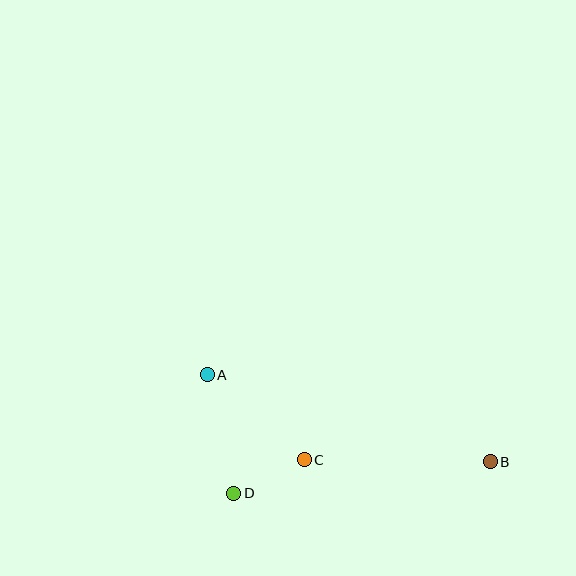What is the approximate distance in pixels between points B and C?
The distance between B and C is approximately 186 pixels.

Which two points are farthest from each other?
Points A and B are farthest from each other.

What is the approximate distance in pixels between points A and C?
The distance between A and C is approximately 129 pixels.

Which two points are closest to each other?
Points C and D are closest to each other.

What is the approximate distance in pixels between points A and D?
The distance between A and D is approximately 121 pixels.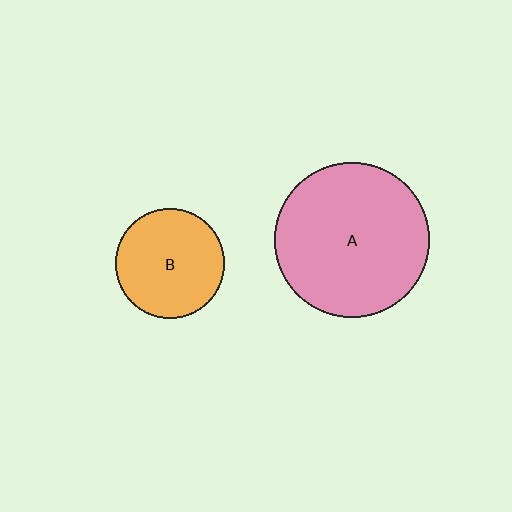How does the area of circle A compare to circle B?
Approximately 2.0 times.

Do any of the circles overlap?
No, none of the circles overlap.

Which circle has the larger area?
Circle A (pink).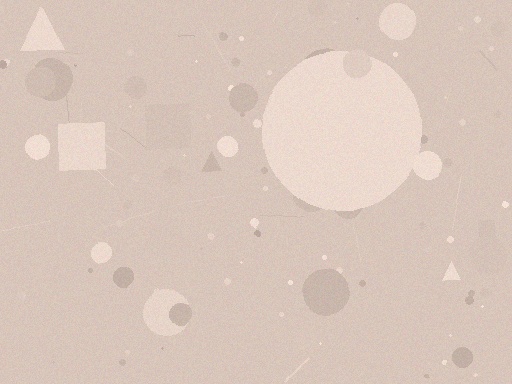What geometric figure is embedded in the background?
A circle is embedded in the background.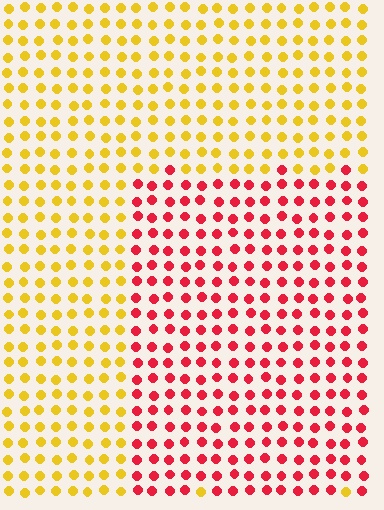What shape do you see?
I see a rectangle.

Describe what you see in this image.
The image is filled with small yellow elements in a uniform arrangement. A rectangle-shaped region is visible where the elements are tinted to a slightly different hue, forming a subtle color boundary.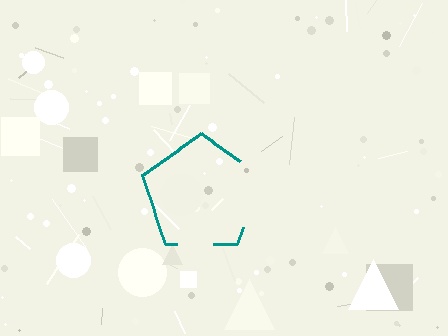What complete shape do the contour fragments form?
The contour fragments form a pentagon.